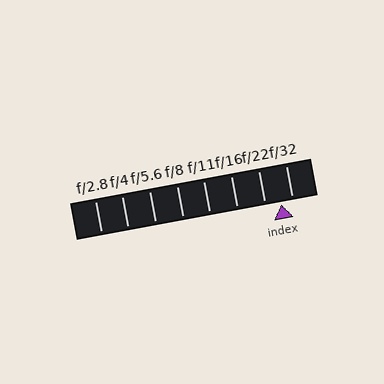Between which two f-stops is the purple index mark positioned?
The index mark is between f/22 and f/32.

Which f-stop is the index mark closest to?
The index mark is closest to f/32.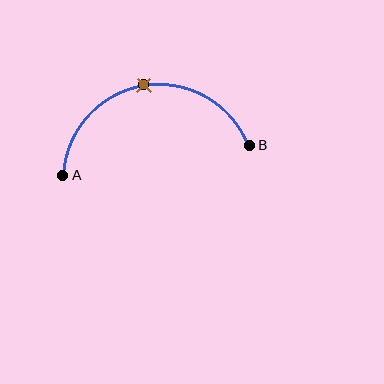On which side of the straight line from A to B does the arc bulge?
The arc bulges above the straight line connecting A and B.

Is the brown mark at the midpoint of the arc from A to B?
Yes. The brown mark lies on the arc at equal arc-length from both A and B — it is the arc midpoint.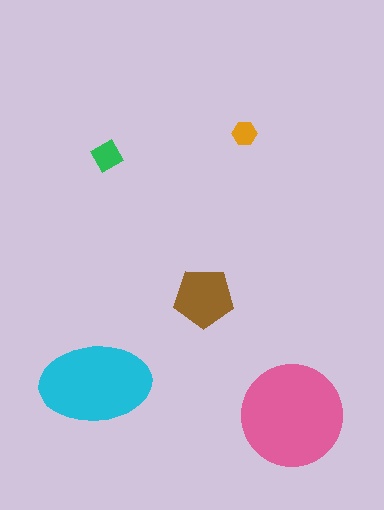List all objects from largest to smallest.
The pink circle, the cyan ellipse, the brown pentagon, the green diamond, the orange hexagon.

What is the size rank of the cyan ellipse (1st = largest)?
2nd.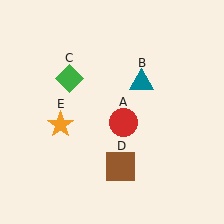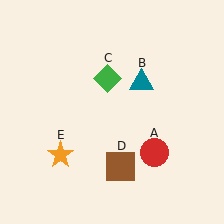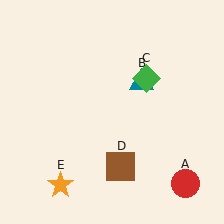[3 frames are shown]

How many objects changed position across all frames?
3 objects changed position: red circle (object A), green diamond (object C), orange star (object E).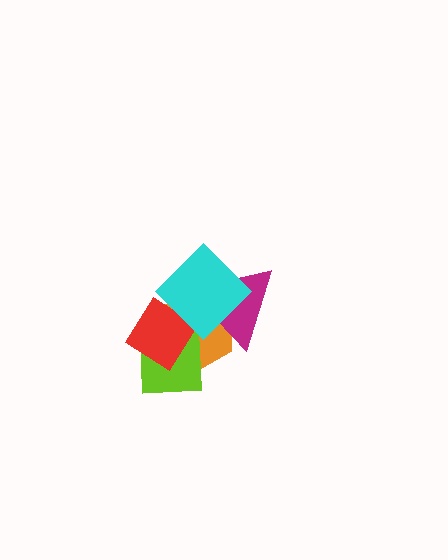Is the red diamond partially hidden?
Yes, it is partially covered by another shape.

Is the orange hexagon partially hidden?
Yes, it is partially covered by another shape.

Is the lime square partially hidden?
Yes, it is partially covered by another shape.